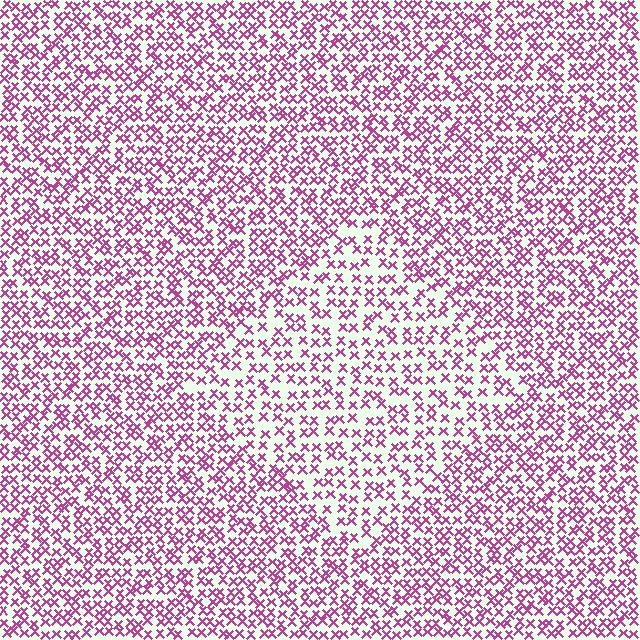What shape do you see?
I see a diamond.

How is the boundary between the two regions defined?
The boundary is defined by a change in element density (approximately 1.6x ratio). All elements are the same color, size, and shape.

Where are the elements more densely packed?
The elements are more densely packed outside the diamond boundary.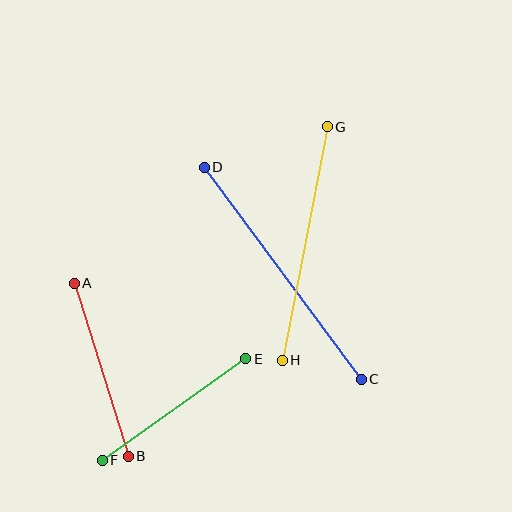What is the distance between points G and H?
The distance is approximately 238 pixels.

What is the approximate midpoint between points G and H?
The midpoint is at approximately (305, 243) pixels.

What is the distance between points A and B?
The distance is approximately 182 pixels.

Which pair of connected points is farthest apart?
Points C and D are farthest apart.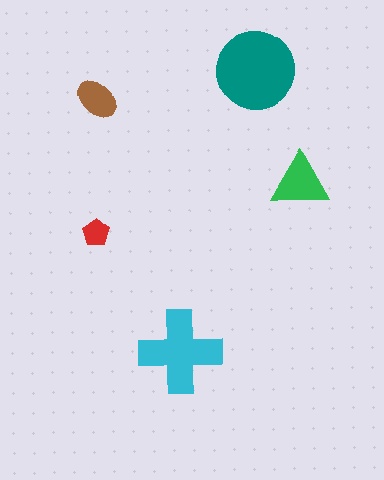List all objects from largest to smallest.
The teal circle, the cyan cross, the green triangle, the brown ellipse, the red pentagon.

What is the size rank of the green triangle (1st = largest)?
3rd.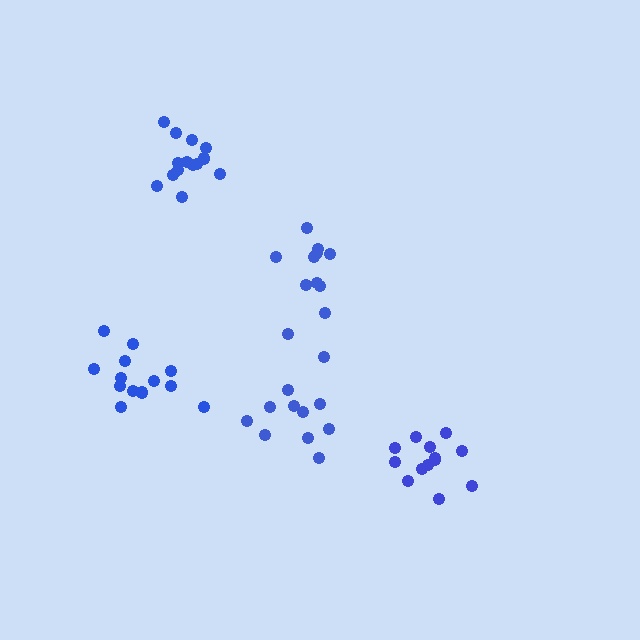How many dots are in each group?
Group 1: 13 dots, Group 2: 10 dots, Group 3: 13 dots, Group 4: 14 dots, Group 5: 12 dots (62 total).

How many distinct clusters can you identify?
There are 5 distinct clusters.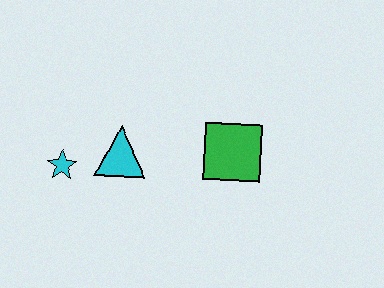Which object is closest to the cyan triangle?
The cyan star is closest to the cyan triangle.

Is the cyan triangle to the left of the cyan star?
No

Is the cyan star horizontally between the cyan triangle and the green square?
No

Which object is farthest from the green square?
The cyan star is farthest from the green square.